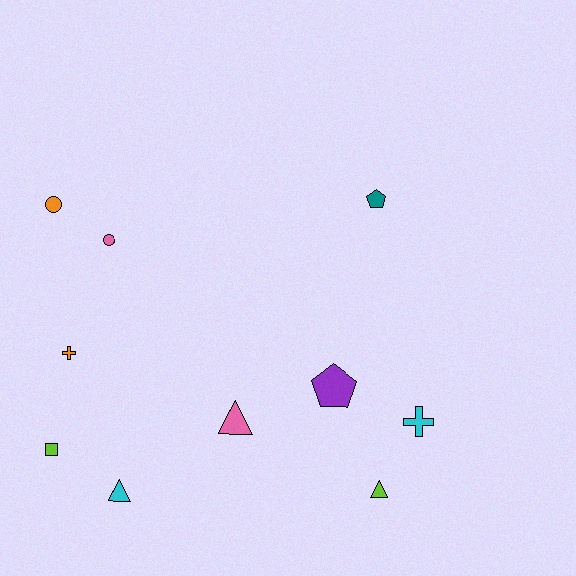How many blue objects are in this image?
There are no blue objects.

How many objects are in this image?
There are 10 objects.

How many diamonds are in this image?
There are no diamonds.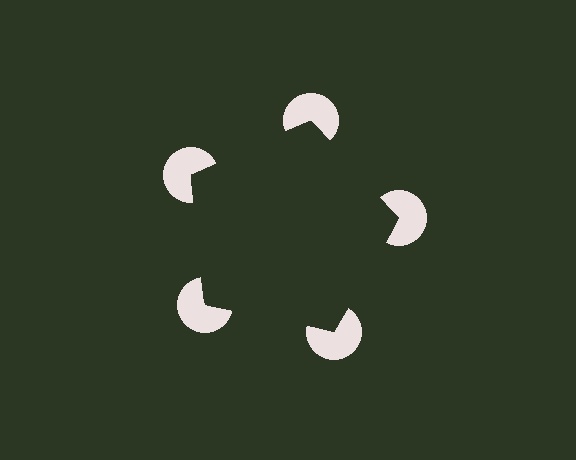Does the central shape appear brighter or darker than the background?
It typically appears slightly darker than the background, even though no actual brightness change is drawn.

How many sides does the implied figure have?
5 sides.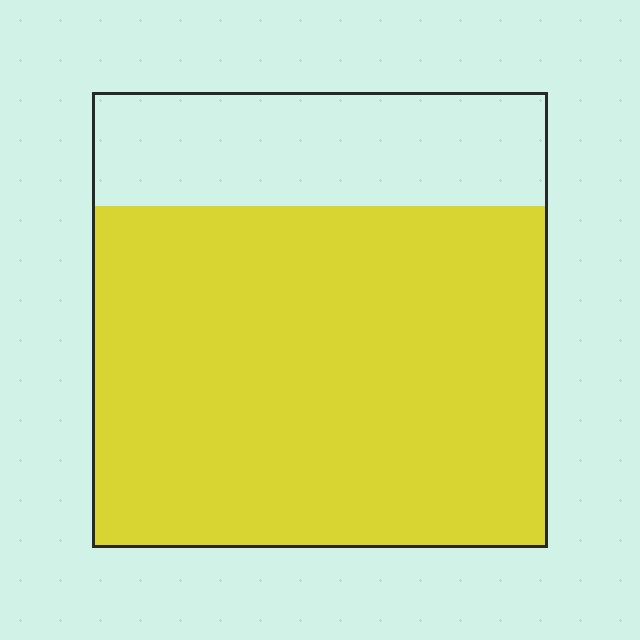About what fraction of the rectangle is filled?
About three quarters (3/4).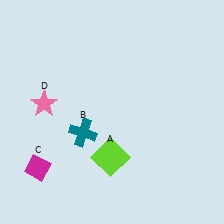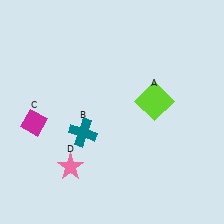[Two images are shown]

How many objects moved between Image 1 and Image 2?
3 objects moved between the two images.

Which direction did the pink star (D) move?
The pink star (D) moved down.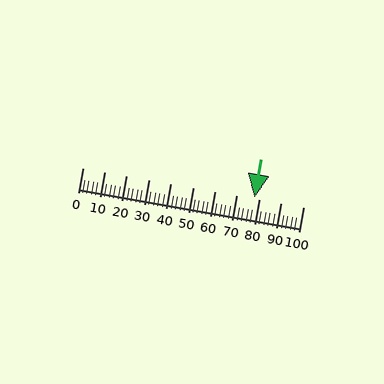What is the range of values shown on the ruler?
The ruler shows values from 0 to 100.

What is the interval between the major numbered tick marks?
The major tick marks are spaced 10 units apart.